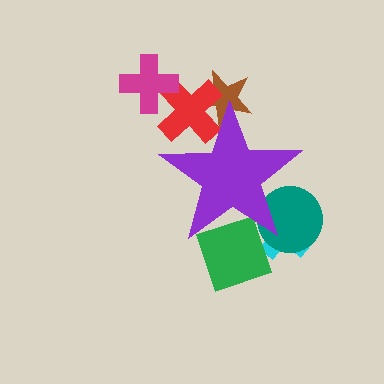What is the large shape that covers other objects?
A purple star.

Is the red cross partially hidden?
Yes, the red cross is partially hidden behind the purple star.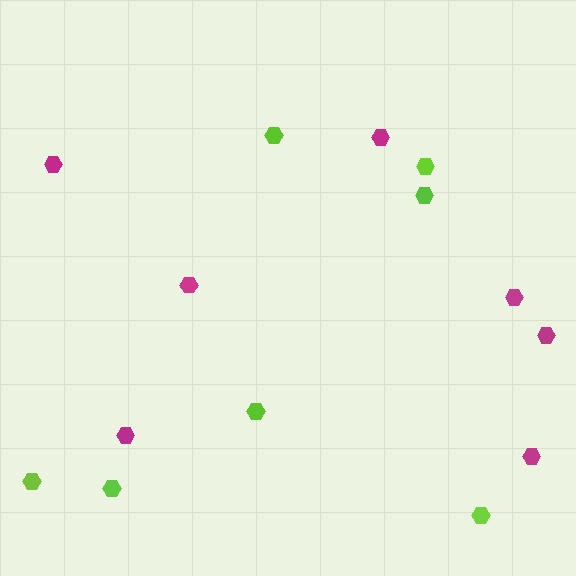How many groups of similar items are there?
There are 2 groups: one group of magenta hexagons (7) and one group of lime hexagons (7).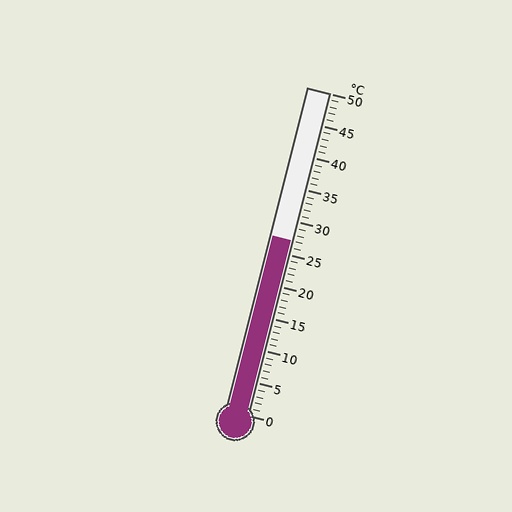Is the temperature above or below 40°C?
The temperature is below 40°C.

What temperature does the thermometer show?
The thermometer shows approximately 27°C.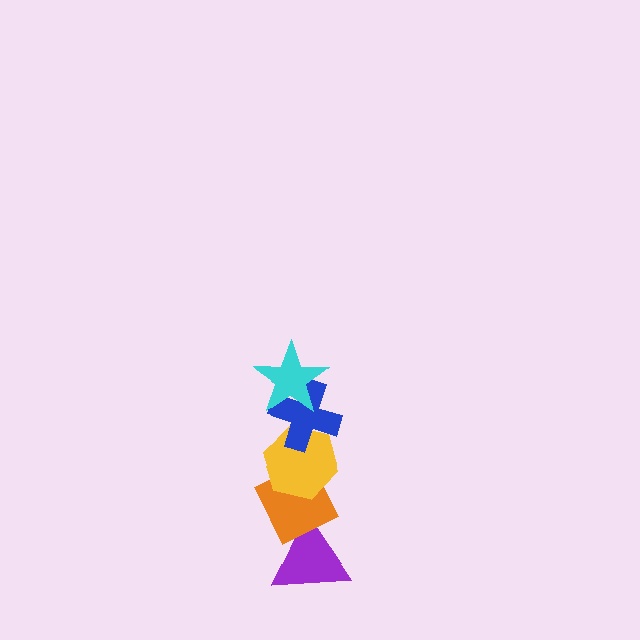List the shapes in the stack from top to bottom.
From top to bottom: the cyan star, the blue cross, the yellow hexagon, the orange diamond, the purple triangle.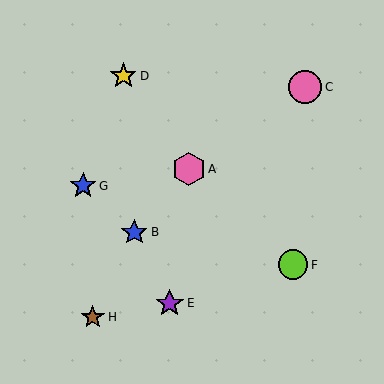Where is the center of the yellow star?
The center of the yellow star is at (123, 76).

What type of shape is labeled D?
Shape D is a yellow star.